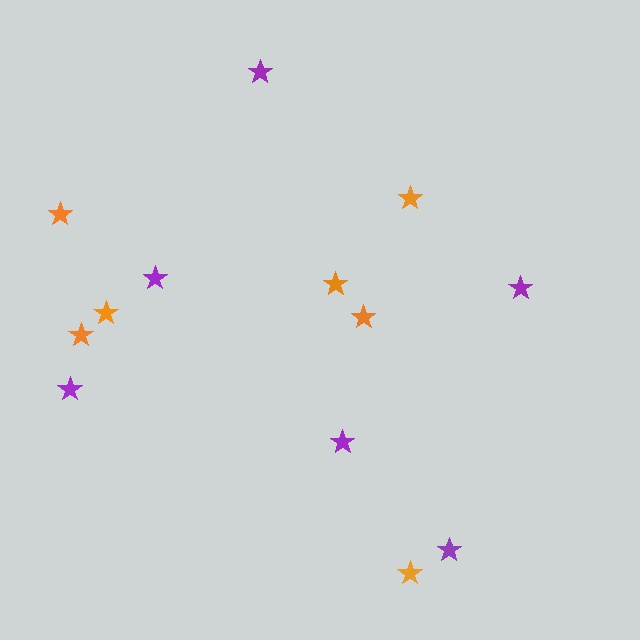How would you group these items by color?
There are 2 groups: one group of purple stars (6) and one group of orange stars (7).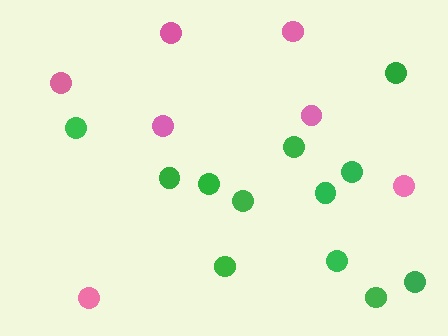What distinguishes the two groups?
There are 2 groups: one group of pink circles (7) and one group of green circles (12).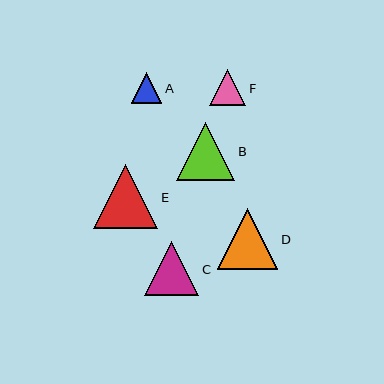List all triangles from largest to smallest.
From largest to smallest: E, D, B, C, F, A.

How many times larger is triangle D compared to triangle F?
Triangle D is approximately 1.7 times the size of triangle F.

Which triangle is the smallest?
Triangle A is the smallest with a size of approximately 31 pixels.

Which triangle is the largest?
Triangle E is the largest with a size of approximately 64 pixels.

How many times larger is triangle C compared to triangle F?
Triangle C is approximately 1.5 times the size of triangle F.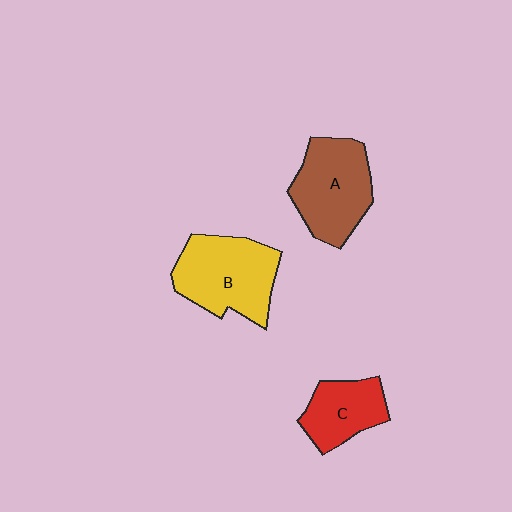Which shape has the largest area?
Shape B (yellow).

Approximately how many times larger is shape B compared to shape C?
Approximately 1.6 times.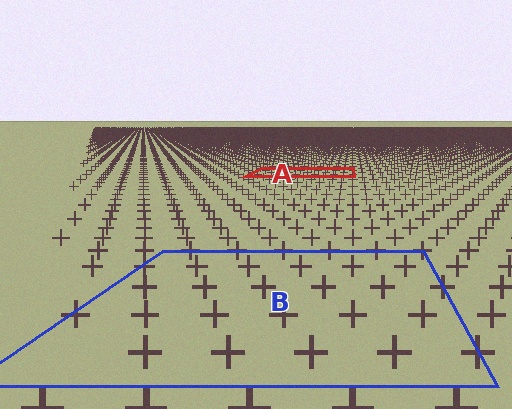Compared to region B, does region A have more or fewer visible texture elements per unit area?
Region A has more texture elements per unit area — they are packed more densely because it is farther away.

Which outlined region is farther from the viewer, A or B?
Region A is farther from the viewer — the texture elements inside it appear smaller and more densely packed.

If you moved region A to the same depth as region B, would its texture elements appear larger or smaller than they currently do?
They would appear larger. At a closer depth, the same texture elements are projected at a bigger on-screen size.